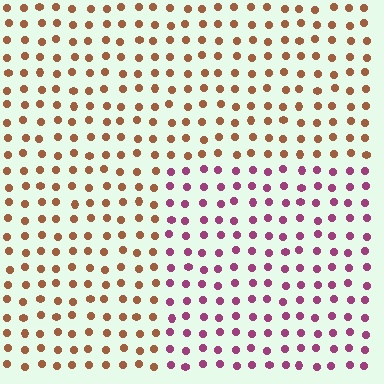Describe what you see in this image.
The image is filled with small brown elements in a uniform arrangement. A rectangle-shaped region is visible where the elements are tinted to a slightly different hue, forming a subtle color boundary.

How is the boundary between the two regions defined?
The boundary is defined purely by a slight shift in hue (about 60 degrees). Spacing, size, and orientation are identical on both sides.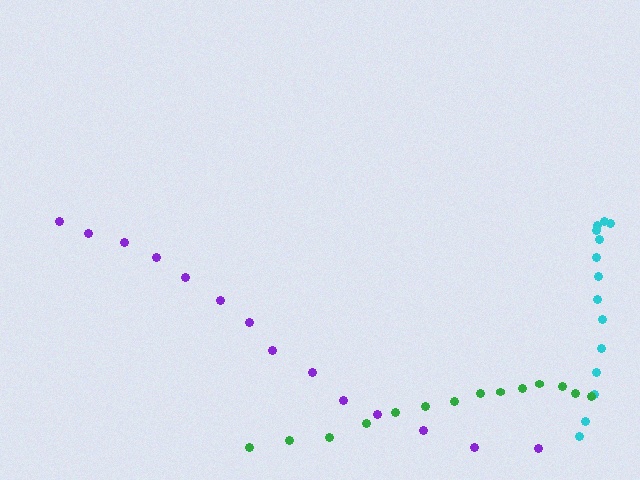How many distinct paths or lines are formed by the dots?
There are 3 distinct paths.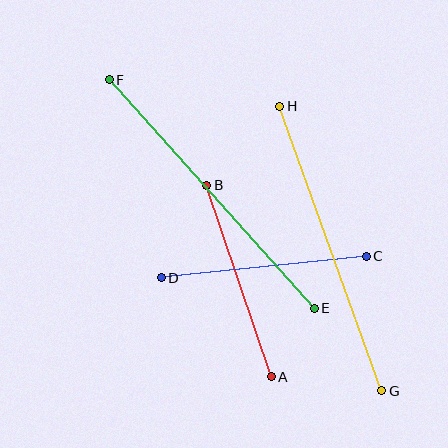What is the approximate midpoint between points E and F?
The midpoint is at approximately (212, 194) pixels.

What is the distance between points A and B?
The distance is approximately 202 pixels.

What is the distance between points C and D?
The distance is approximately 206 pixels.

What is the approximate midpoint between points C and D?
The midpoint is at approximately (264, 267) pixels.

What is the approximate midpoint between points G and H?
The midpoint is at approximately (331, 249) pixels.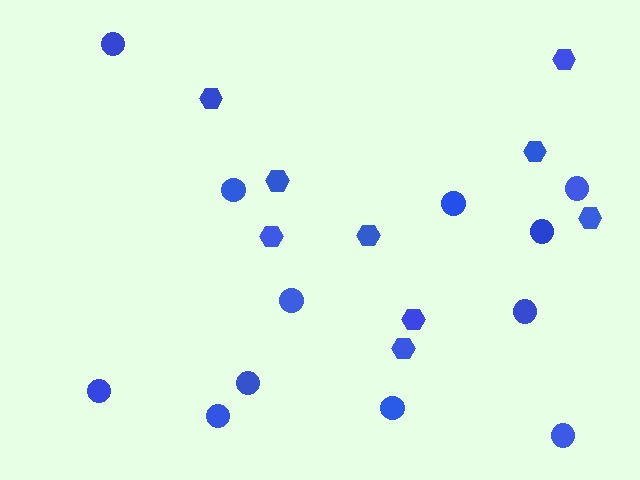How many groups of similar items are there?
There are 2 groups: one group of hexagons (9) and one group of circles (12).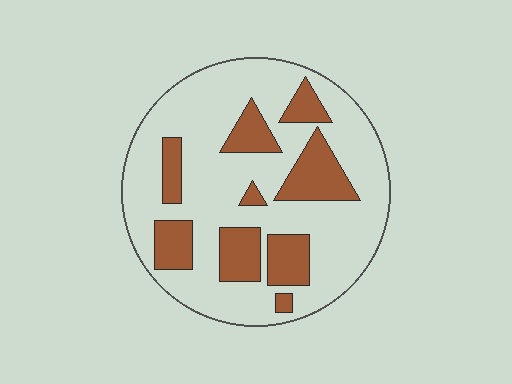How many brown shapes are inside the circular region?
9.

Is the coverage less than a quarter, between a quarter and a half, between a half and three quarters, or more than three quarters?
Between a quarter and a half.